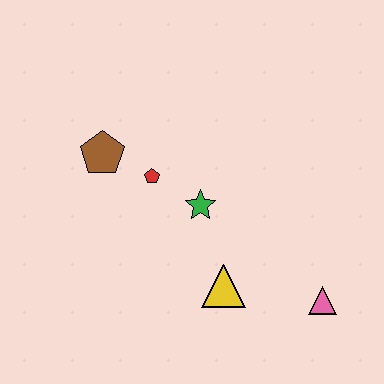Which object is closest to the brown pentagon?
The red pentagon is closest to the brown pentagon.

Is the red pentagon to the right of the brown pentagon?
Yes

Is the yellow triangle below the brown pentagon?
Yes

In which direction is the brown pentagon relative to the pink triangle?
The brown pentagon is to the left of the pink triangle.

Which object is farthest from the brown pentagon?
The pink triangle is farthest from the brown pentagon.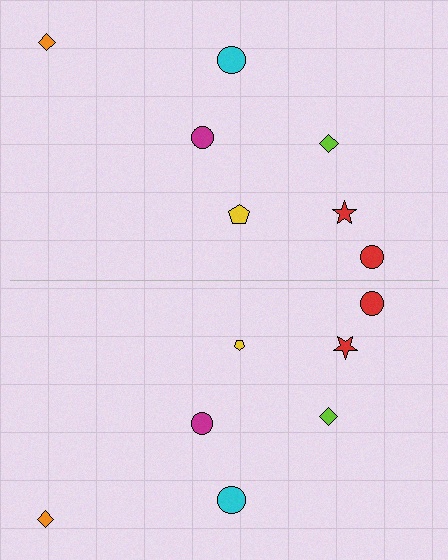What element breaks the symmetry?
The yellow pentagon on the bottom side has a different size than its mirror counterpart.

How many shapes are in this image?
There are 14 shapes in this image.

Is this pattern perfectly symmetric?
No, the pattern is not perfectly symmetric. The yellow pentagon on the bottom side has a different size than its mirror counterpart.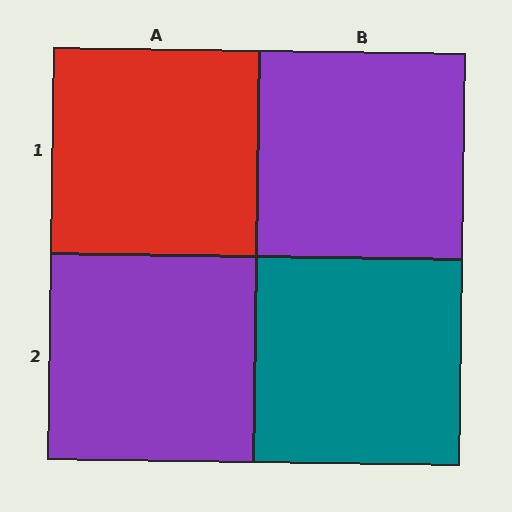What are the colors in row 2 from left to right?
Purple, teal.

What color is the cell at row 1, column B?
Purple.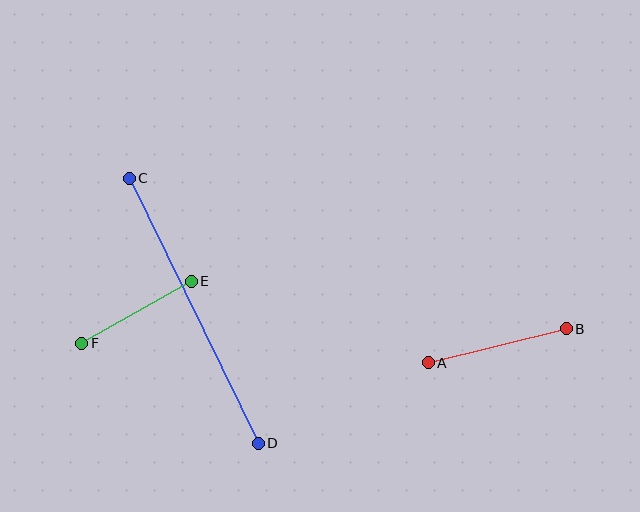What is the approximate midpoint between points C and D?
The midpoint is at approximately (194, 311) pixels.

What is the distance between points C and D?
The distance is approximately 295 pixels.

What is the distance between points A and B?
The distance is approximately 142 pixels.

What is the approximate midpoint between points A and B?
The midpoint is at approximately (497, 346) pixels.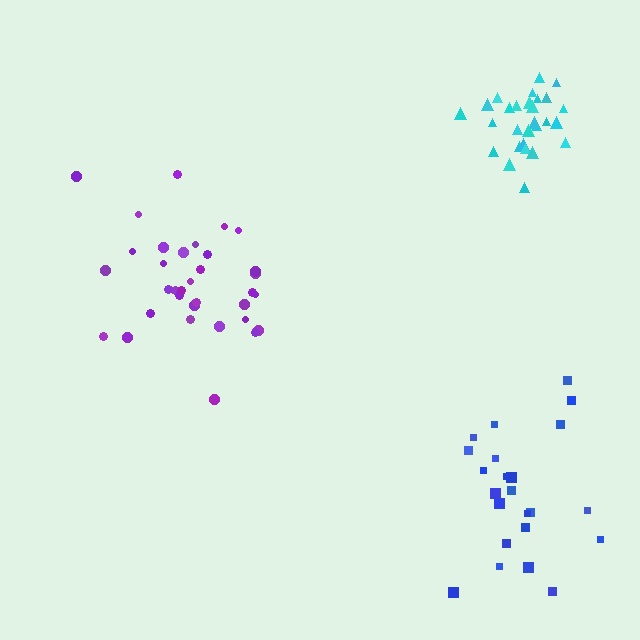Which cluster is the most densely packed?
Cyan.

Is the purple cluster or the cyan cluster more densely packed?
Cyan.